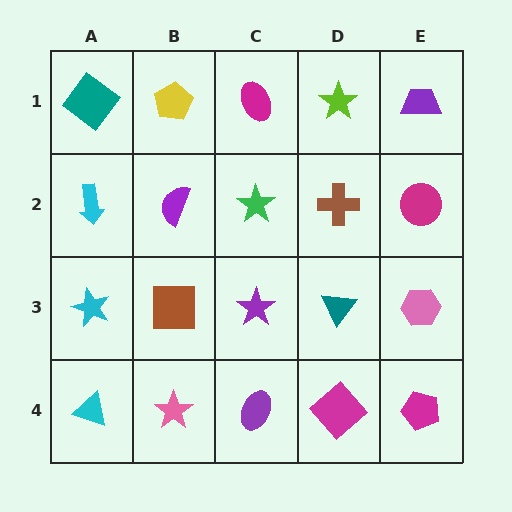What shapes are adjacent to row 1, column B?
A purple semicircle (row 2, column B), a teal diamond (row 1, column A), a magenta ellipse (row 1, column C).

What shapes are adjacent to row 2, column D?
A lime star (row 1, column D), a teal triangle (row 3, column D), a green star (row 2, column C), a magenta circle (row 2, column E).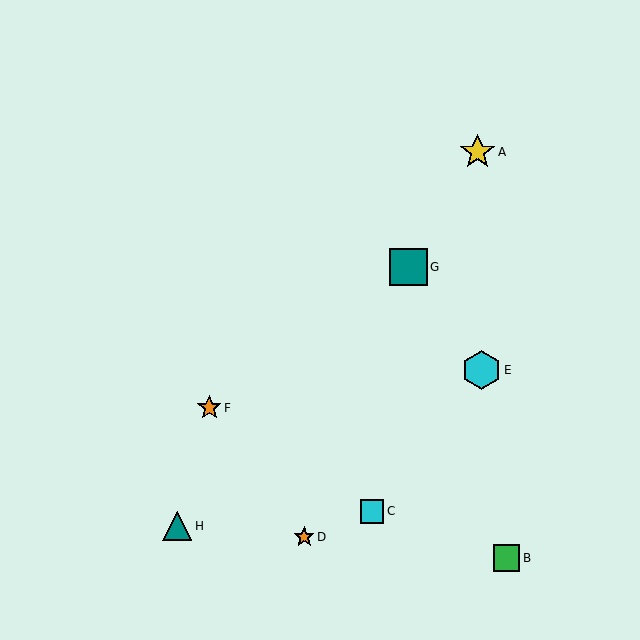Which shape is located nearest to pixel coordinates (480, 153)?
The yellow star (labeled A) at (478, 152) is nearest to that location.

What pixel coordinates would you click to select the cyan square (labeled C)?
Click at (372, 511) to select the cyan square C.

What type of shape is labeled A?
Shape A is a yellow star.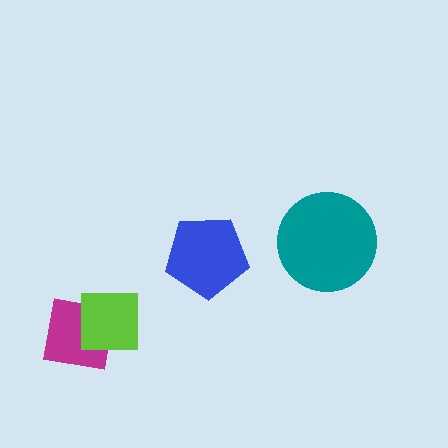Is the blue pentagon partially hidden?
No, no other shape covers it.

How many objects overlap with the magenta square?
1 object overlaps with the magenta square.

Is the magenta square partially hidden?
Yes, it is partially covered by another shape.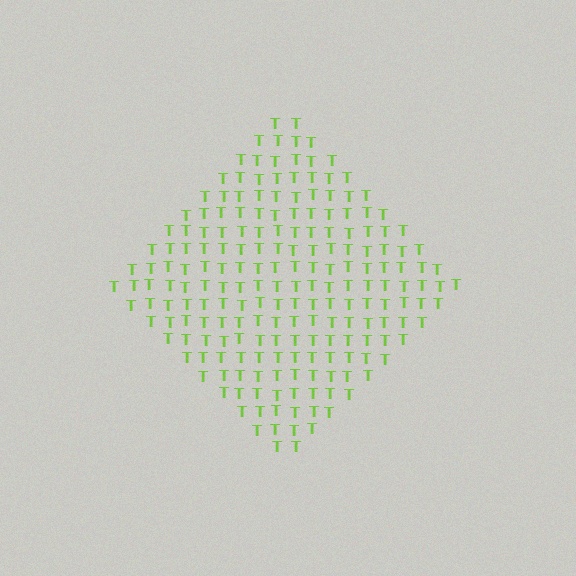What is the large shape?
The large shape is a diamond.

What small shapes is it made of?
It is made of small letter T's.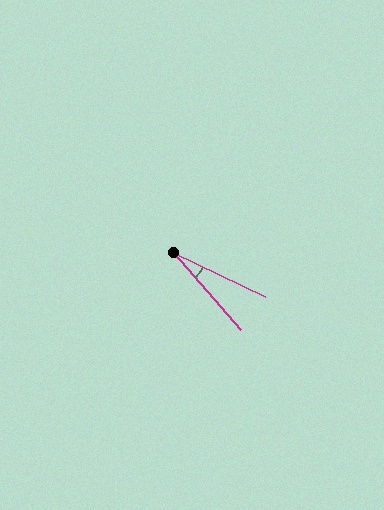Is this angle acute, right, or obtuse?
It is acute.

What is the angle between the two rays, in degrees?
Approximately 24 degrees.